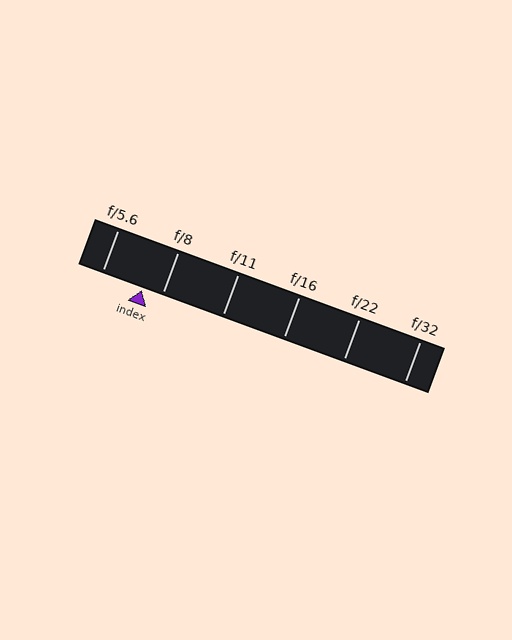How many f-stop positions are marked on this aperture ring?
There are 6 f-stop positions marked.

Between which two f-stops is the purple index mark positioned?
The index mark is between f/5.6 and f/8.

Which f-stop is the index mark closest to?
The index mark is closest to f/8.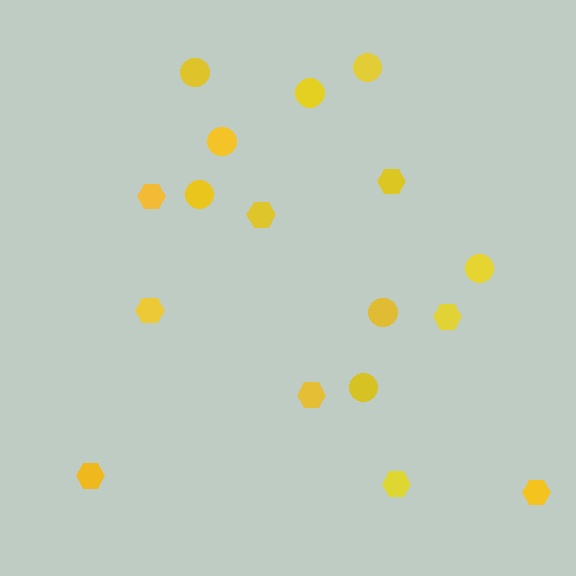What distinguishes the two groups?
There are 2 groups: one group of hexagons (9) and one group of circles (8).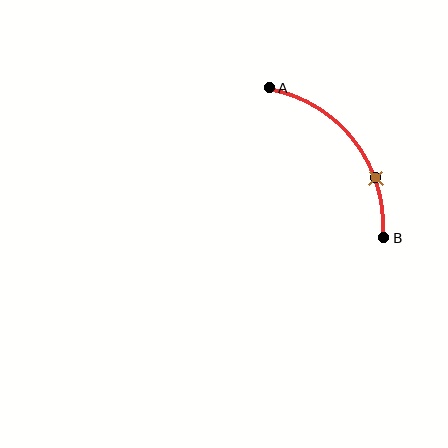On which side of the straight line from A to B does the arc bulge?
The arc bulges above and to the right of the straight line connecting A and B.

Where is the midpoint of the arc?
The arc midpoint is the point on the curve farthest from the straight line joining A and B. It sits above and to the right of that line.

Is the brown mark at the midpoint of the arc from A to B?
No. The brown mark lies on the arc but is closer to endpoint B. The arc midpoint would be at the point on the curve equidistant along the arc from both A and B.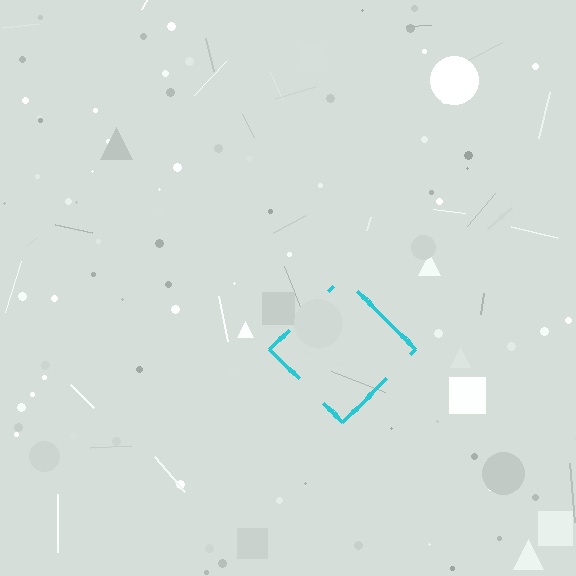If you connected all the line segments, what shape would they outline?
They would outline a diamond.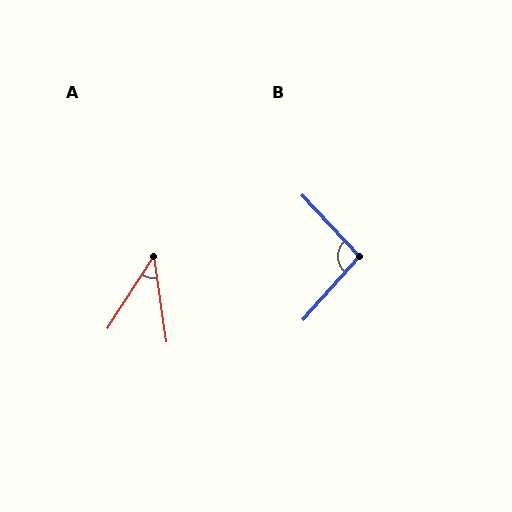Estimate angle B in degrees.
Approximately 95 degrees.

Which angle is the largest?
B, at approximately 95 degrees.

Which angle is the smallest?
A, at approximately 41 degrees.